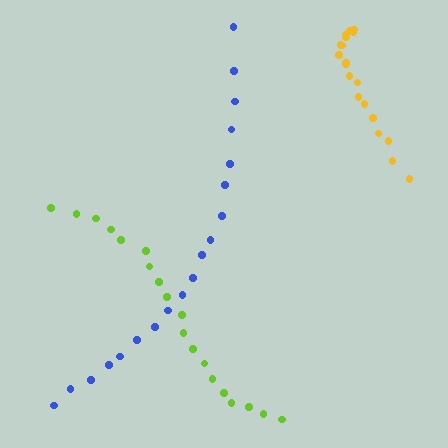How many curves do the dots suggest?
There are 3 distinct paths.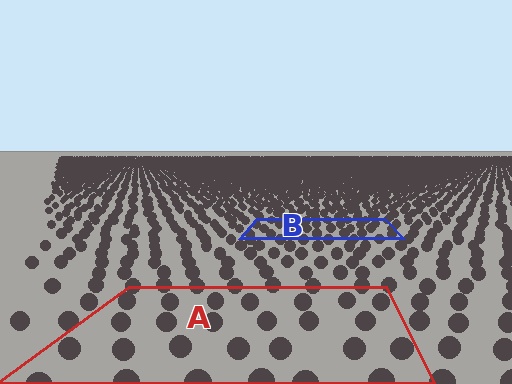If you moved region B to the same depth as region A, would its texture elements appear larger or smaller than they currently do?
They would appear larger. At a closer depth, the same texture elements are projected at a bigger on-screen size.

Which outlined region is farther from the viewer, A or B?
Region B is farther from the viewer — the texture elements inside it appear smaller and more densely packed.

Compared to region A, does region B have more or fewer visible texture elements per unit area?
Region B has more texture elements per unit area — they are packed more densely because it is farther away.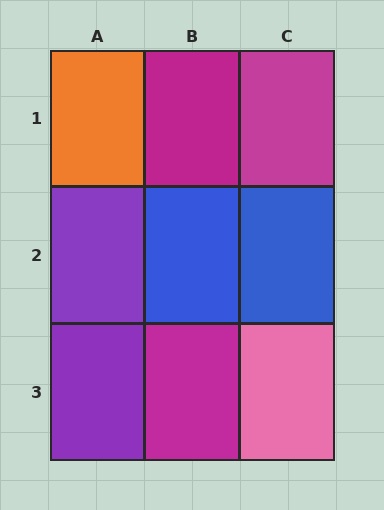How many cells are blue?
2 cells are blue.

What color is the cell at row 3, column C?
Pink.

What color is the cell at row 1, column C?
Magenta.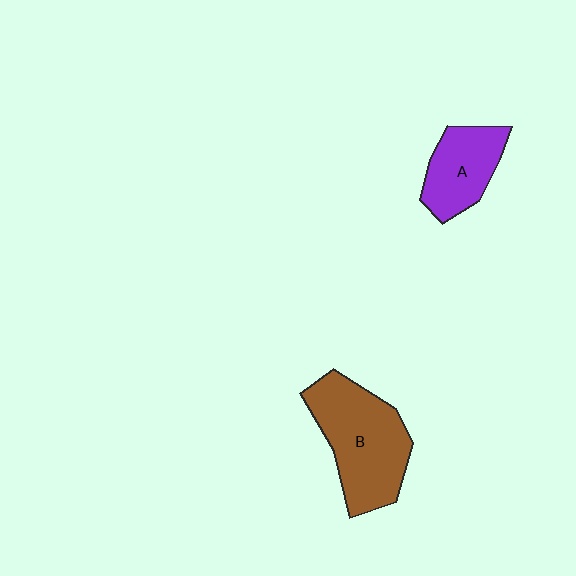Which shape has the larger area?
Shape B (brown).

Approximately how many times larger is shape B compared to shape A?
Approximately 1.7 times.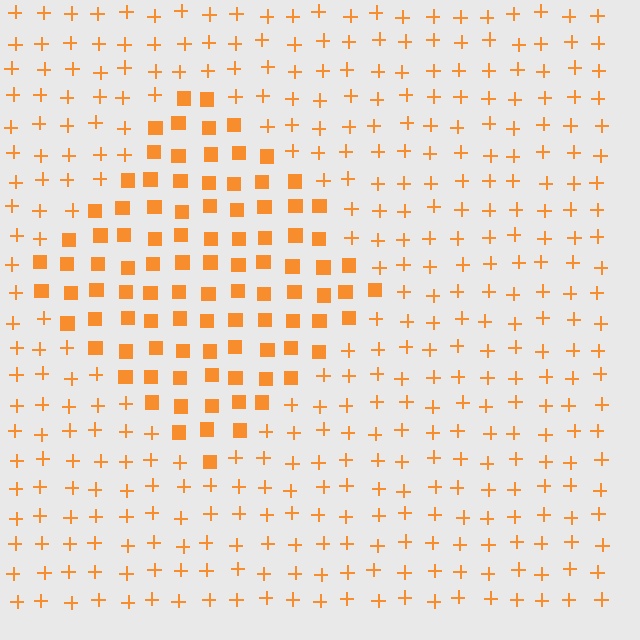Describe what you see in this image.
The image is filled with small orange elements arranged in a uniform grid. A diamond-shaped region contains squares, while the surrounding area contains plus signs. The boundary is defined purely by the change in element shape.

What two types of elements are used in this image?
The image uses squares inside the diamond region and plus signs outside it.